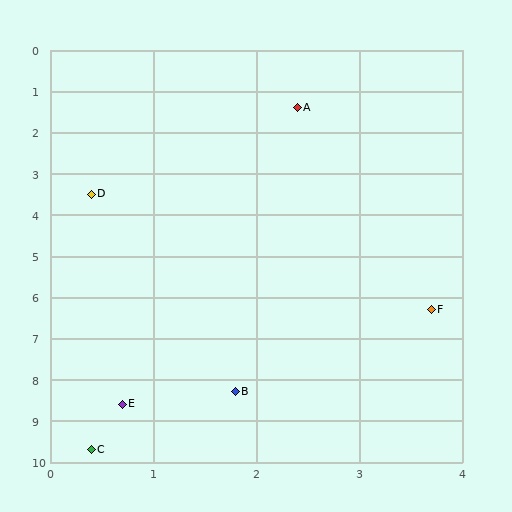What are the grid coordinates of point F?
Point F is at approximately (3.7, 6.3).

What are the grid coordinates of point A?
Point A is at approximately (2.4, 1.4).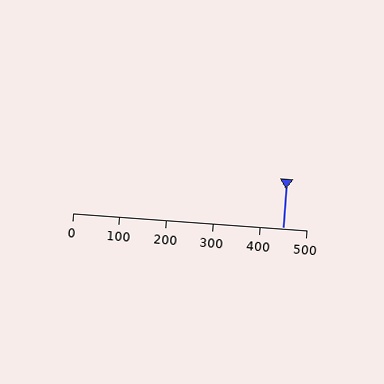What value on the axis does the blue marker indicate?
The marker indicates approximately 450.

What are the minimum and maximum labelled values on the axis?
The axis runs from 0 to 500.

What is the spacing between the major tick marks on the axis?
The major ticks are spaced 100 apart.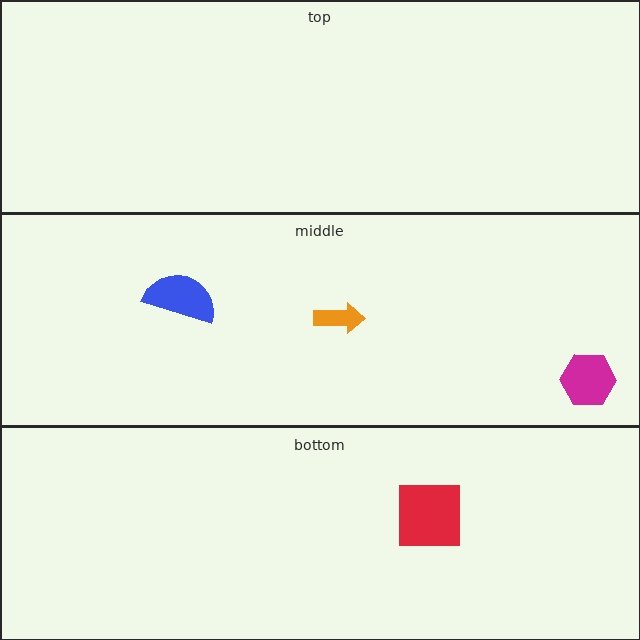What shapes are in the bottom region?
The red square.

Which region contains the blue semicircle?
The middle region.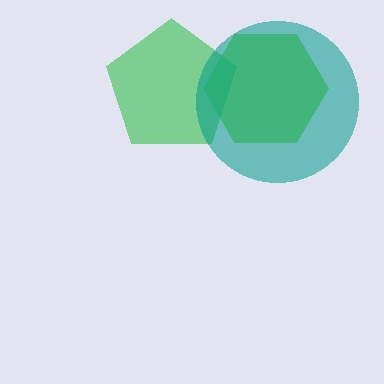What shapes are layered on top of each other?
The layered shapes are: a lime hexagon, a green pentagon, a teal circle.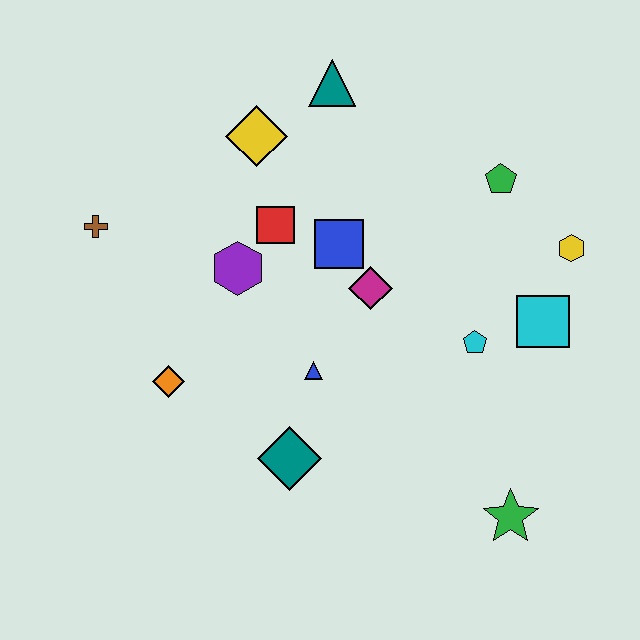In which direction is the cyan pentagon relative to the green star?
The cyan pentagon is above the green star.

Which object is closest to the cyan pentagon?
The cyan square is closest to the cyan pentagon.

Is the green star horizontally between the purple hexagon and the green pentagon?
No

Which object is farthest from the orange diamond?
The yellow hexagon is farthest from the orange diamond.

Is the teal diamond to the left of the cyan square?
Yes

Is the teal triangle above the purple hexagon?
Yes